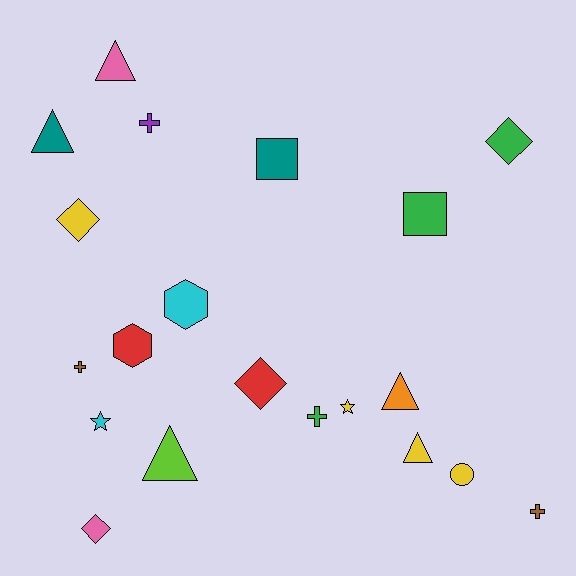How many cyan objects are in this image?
There are 2 cyan objects.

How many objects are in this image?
There are 20 objects.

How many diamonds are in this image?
There are 4 diamonds.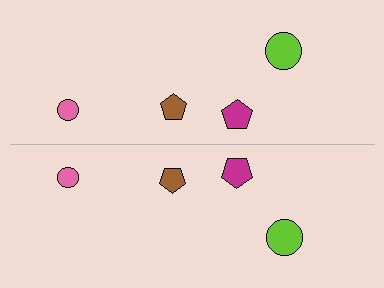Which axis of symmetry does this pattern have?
The pattern has a horizontal axis of symmetry running through the center of the image.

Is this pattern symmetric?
Yes, this pattern has bilateral (reflection) symmetry.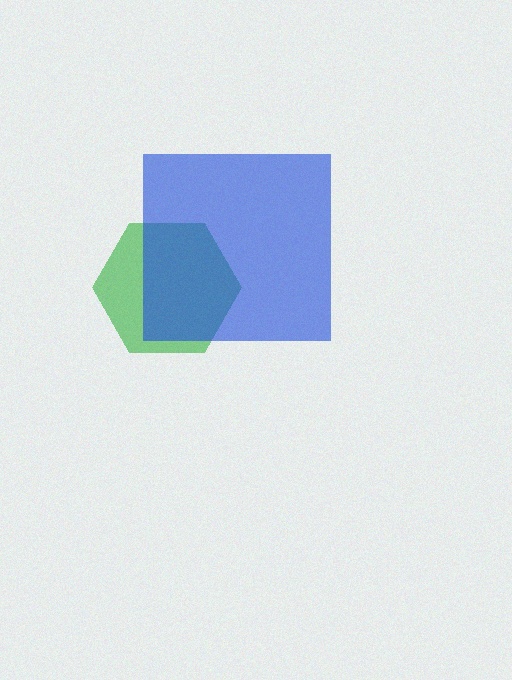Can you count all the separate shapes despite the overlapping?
Yes, there are 2 separate shapes.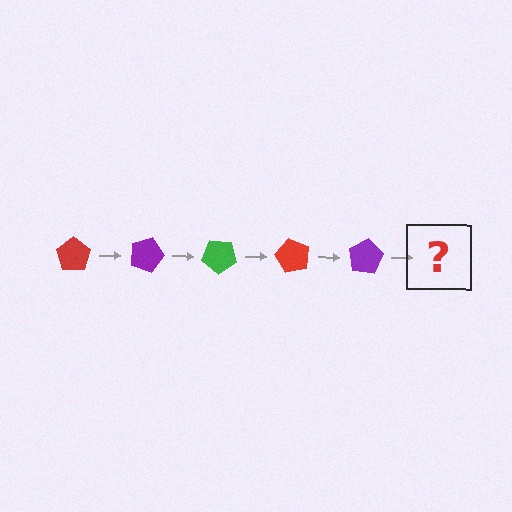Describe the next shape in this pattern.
It should be a green pentagon, rotated 100 degrees from the start.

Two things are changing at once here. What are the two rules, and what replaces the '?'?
The two rules are that it rotates 20 degrees each step and the color cycles through red, purple, and green. The '?' should be a green pentagon, rotated 100 degrees from the start.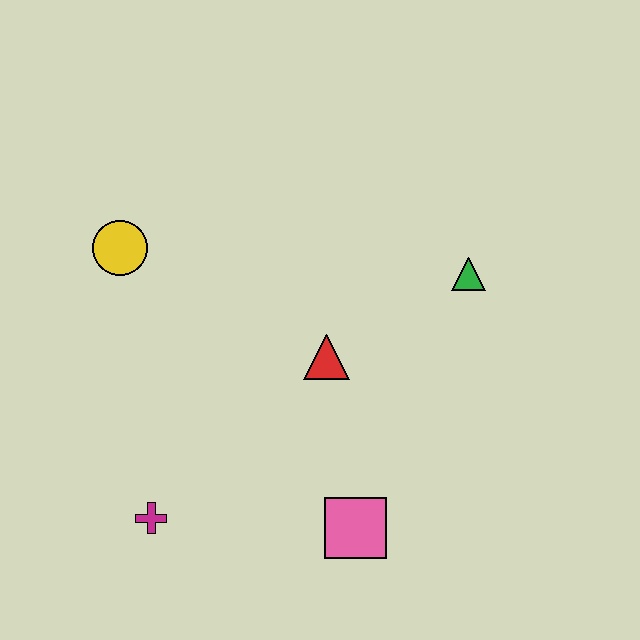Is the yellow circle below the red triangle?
No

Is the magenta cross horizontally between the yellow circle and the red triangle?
Yes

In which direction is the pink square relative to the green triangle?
The pink square is below the green triangle.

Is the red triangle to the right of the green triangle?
No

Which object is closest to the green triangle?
The red triangle is closest to the green triangle.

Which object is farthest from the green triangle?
The magenta cross is farthest from the green triangle.